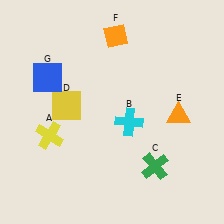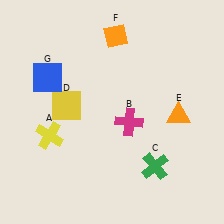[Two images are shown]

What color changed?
The cross (B) changed from cyan in Image 1 to magenta in Image 2.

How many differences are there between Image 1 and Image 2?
There is 1 difference between the two images.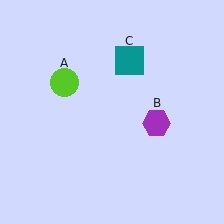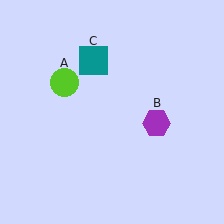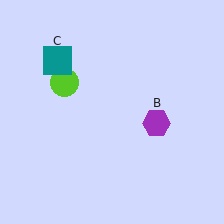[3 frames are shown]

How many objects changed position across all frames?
1 object changed position: teal square (object C).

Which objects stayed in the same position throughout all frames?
Lime circle (object A) and purple hexagon (object B) remained stationary.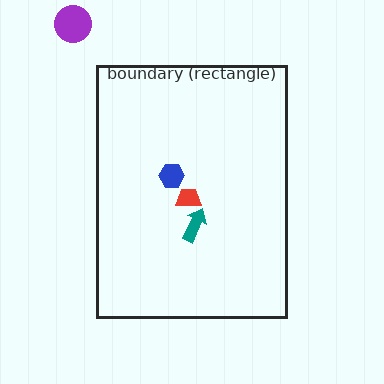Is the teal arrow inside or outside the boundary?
Inside.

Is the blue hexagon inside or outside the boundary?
Inside.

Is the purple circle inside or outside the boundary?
Outside.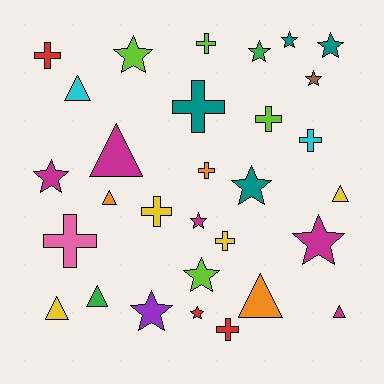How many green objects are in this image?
There are 2 green objects.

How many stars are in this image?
There are 12 stars.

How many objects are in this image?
There are 30 objects.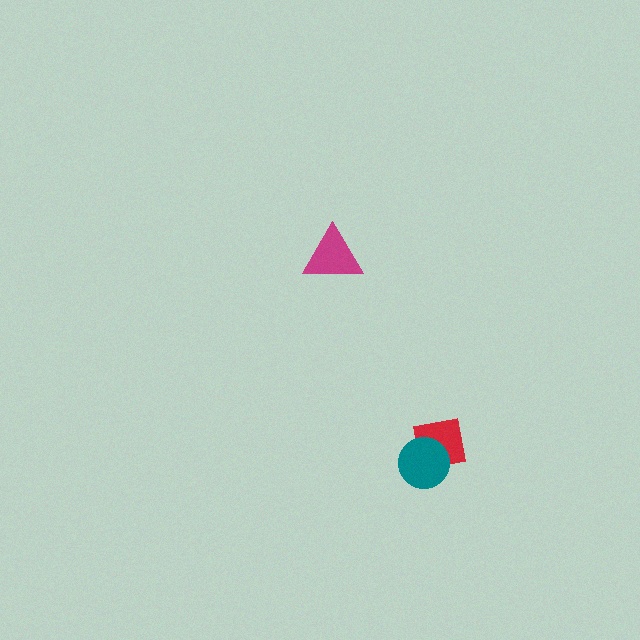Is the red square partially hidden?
Yes, it is partially covered by another shape.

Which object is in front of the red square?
The teal circle is in front of the red square.